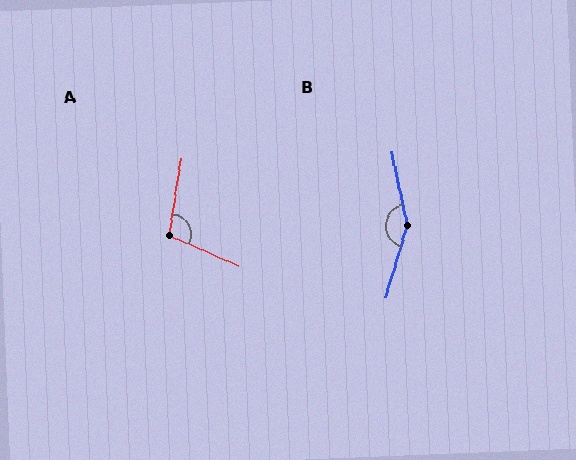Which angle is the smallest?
A, at approximately 104 degrees.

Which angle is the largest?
B, at approximately 152 degrees.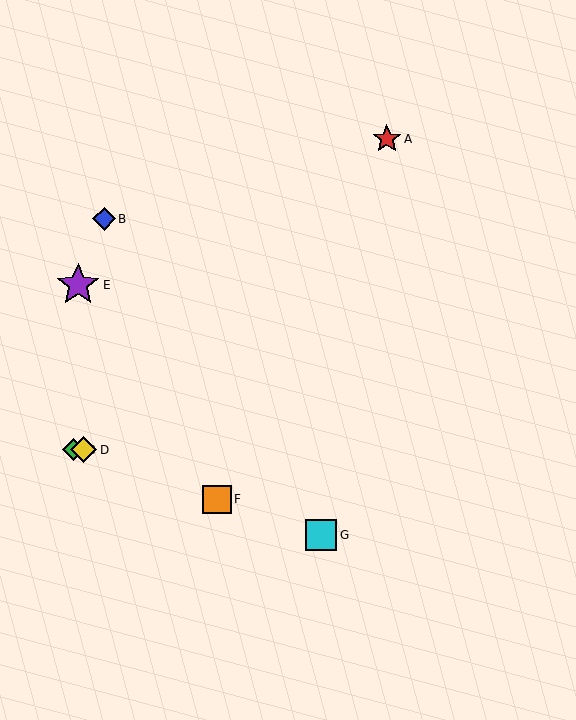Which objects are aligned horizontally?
Objects C, D are aligned horizontally.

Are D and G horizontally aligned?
No, D is at y≈450 and G is at y≈535.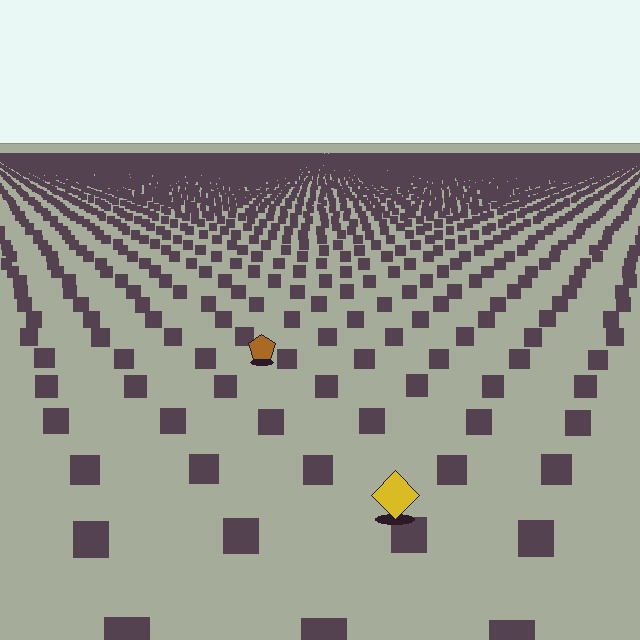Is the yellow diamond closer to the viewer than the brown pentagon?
Yes. The yellow diamond is closer — you can tell from the texture gradient: the ground texture is coarser near it.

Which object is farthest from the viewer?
The brown pentagon is farthest from the viewer. It appears smaller and the ground texture around it is denser.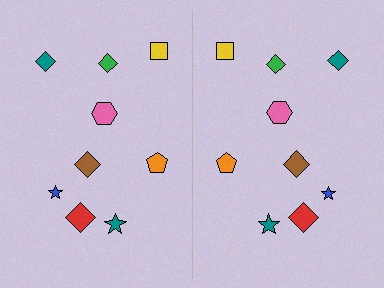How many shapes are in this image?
There are 18 shapes in this image.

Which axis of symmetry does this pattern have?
The pattern has a vertical axis of symmetry running through the center of the image.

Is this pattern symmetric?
Yes, this pattern has bilateral (reflection) symmetry.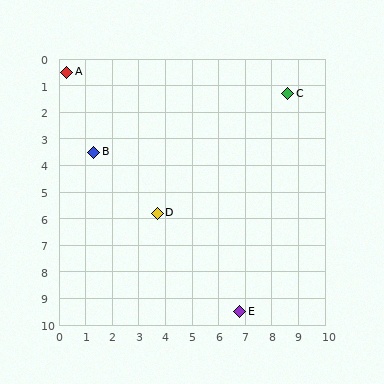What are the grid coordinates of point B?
Point B is at approximately (1.3, 3.5).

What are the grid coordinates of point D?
Point D is at approximately (3.7, 5.8).